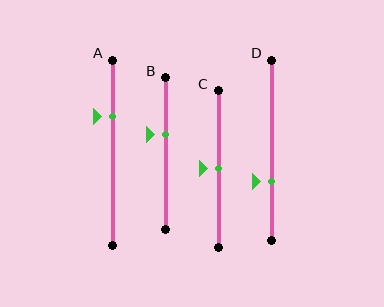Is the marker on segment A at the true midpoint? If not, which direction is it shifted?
No, the marker on segment A is shifted upward by about 20% of the segment length.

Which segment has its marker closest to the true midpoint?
Segment C has its marker closest to the true midpoint.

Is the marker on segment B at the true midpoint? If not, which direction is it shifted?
No, the marker on segment B is shifted upward by about 12% of the segment length.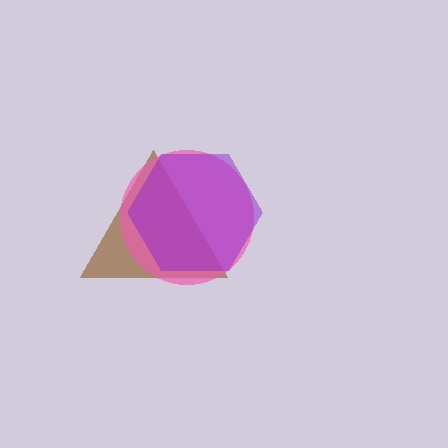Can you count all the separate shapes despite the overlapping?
Yes, there are 3 separate shapes.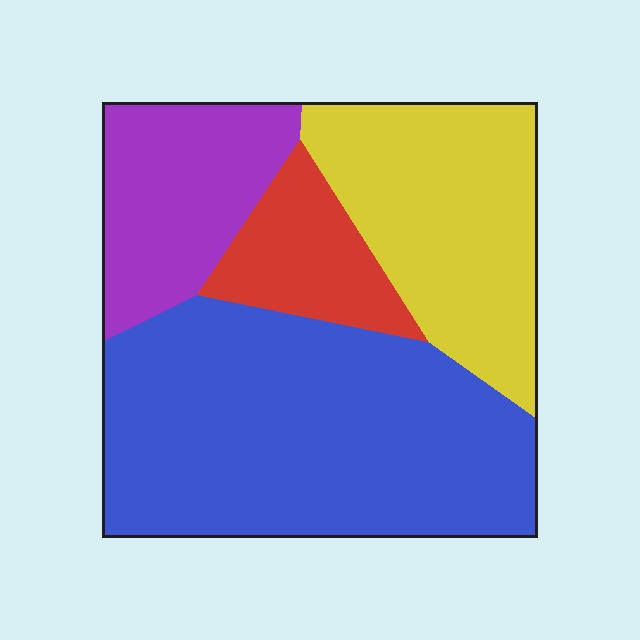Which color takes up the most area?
Blue, at roughly 45%.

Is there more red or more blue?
Blue.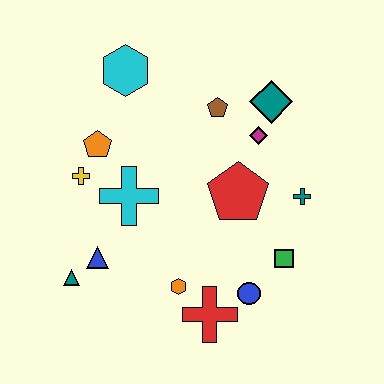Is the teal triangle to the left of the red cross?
Yes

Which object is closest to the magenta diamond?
The teal diamond is closest to the magenta diamond.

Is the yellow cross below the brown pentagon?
Yes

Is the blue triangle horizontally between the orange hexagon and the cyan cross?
No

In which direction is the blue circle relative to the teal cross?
The blue circle is below the teal cross.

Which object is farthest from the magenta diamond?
The teal triangle is farthest from the magenta diamond.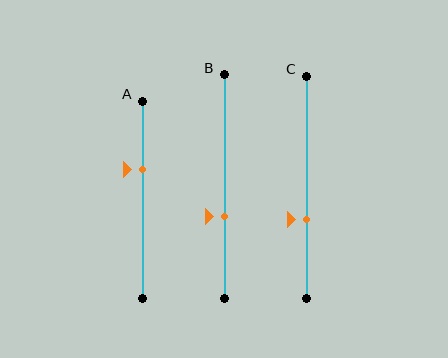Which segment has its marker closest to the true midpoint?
Segment B has its marker closest to the true midpoint.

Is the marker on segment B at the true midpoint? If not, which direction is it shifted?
No, the marker on segment B is shifted downward by about 14% of the segment length.